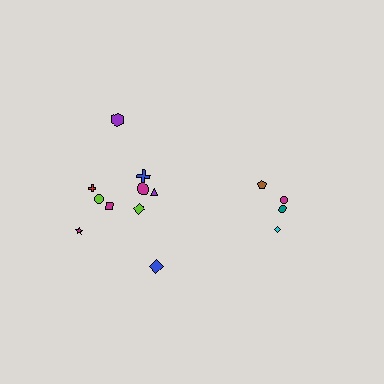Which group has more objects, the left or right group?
The left group.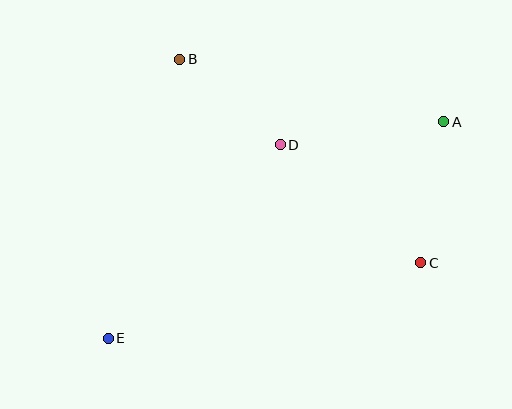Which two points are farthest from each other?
Points A and E are farthest from each other.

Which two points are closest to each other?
Points B and D are closest to each other.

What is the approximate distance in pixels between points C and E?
The distance between C and E is approximately 322 pixels.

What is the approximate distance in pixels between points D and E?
The distance between D and E is approximately 259 pixels.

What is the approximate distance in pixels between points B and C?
The distance between B and C is approximately 316 pixels.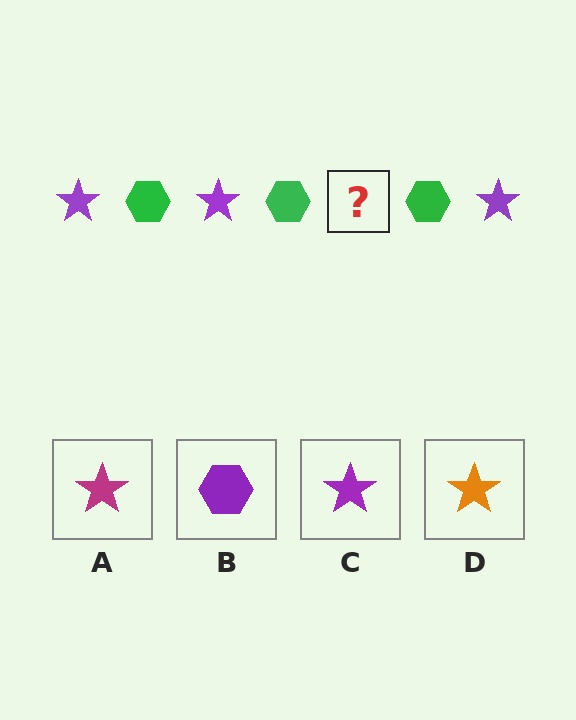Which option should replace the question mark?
Option C.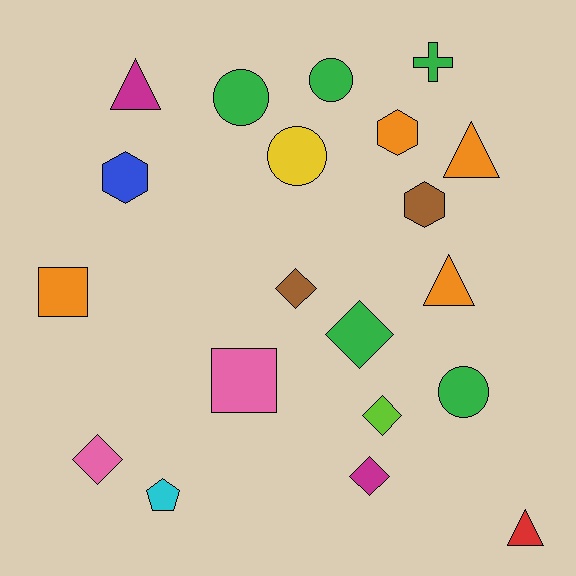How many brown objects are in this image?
There are 2 brown objects.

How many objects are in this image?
There are 20 objects.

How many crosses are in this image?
There is 1 cross.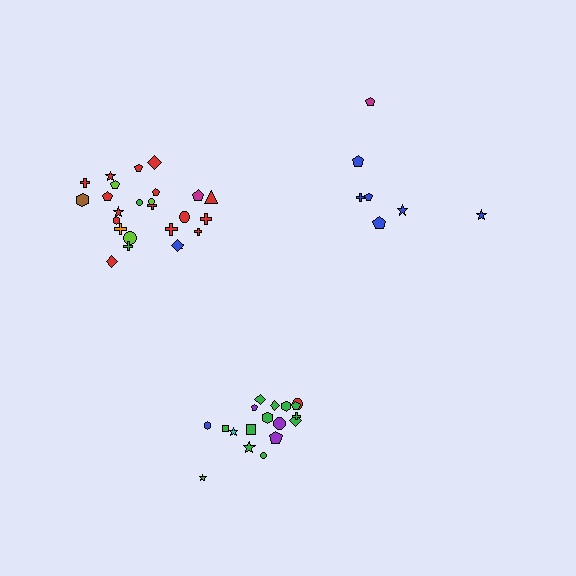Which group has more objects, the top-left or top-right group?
The top-left group.